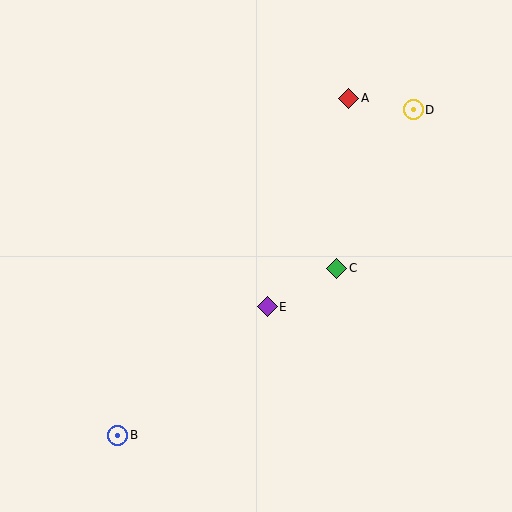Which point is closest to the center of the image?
Point E at (267, 307) is closest to the center.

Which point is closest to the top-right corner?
Point D is closest to the top-right corner.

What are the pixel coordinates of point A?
Point A is at (349, 98).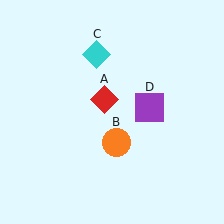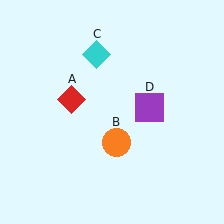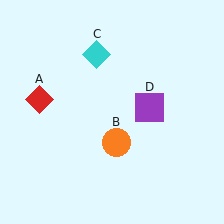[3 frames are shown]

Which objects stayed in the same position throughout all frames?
Orange circle (object B) and cyan diamond (object C) and purple square (object D) remained stationary.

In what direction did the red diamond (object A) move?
The red diamond (object A) moved left.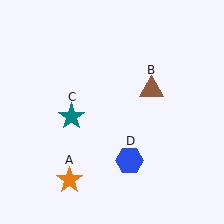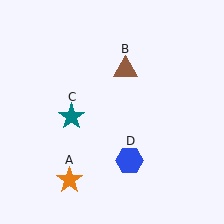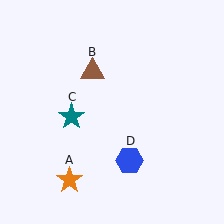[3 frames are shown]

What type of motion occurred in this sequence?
The brown triangle (object B) rotated counterclockwise around the center of the scene.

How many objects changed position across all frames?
1 object changed position: brown triangle (object B).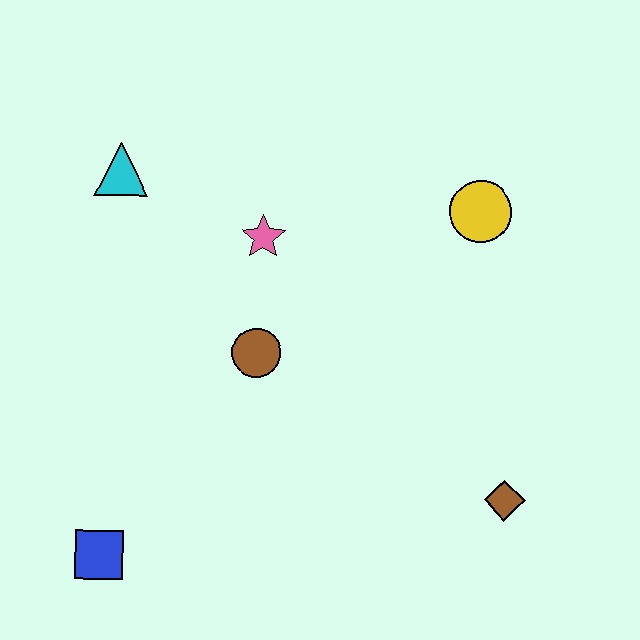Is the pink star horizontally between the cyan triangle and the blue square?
No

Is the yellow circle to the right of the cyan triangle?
Yes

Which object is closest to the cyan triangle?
The pink star is closest to the cyan triangle.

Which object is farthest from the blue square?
The yellow circle is farthest from the blue square.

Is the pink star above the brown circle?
Yes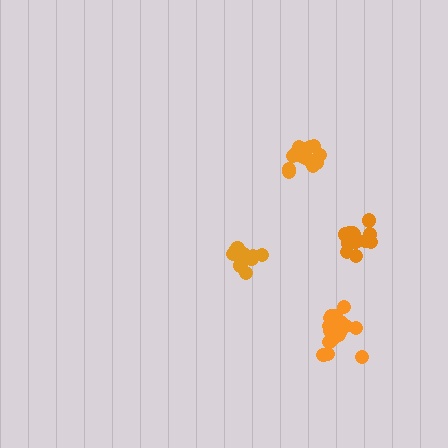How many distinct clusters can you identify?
There are 4 distinct clusters.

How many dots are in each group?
Group 1: 14 dots, Group 2: 14 dots, Group 3: 19 dots, Group 4: 13 dots (60 total).